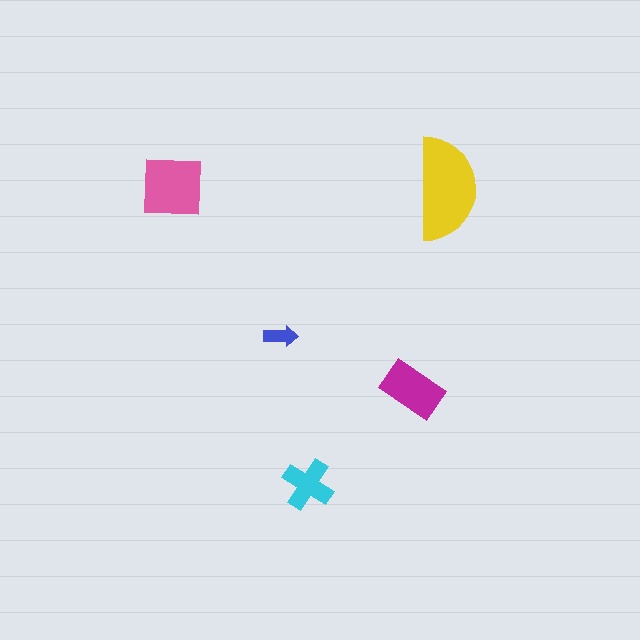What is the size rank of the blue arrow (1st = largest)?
5th.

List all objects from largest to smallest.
The yellow semicircle, the pink square, the magenta rectangle, the cyan cross, the blue arrow.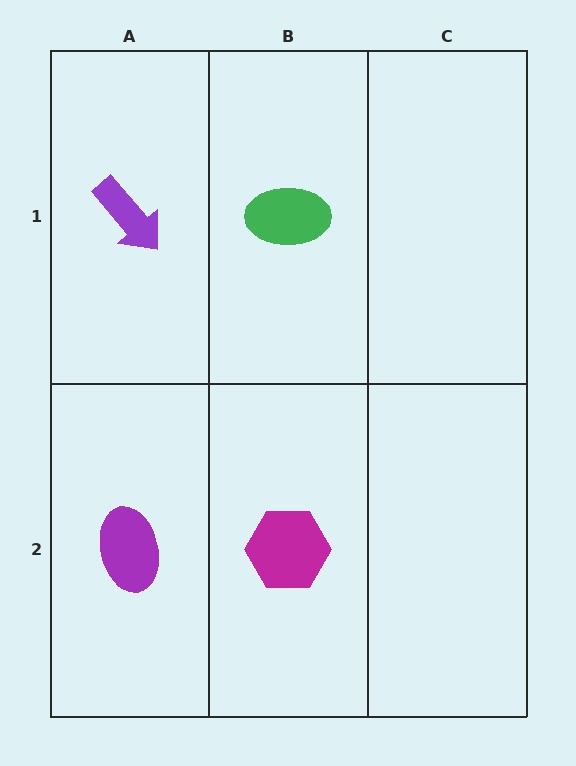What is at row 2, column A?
A purple ellipse.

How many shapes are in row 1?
2 shapes.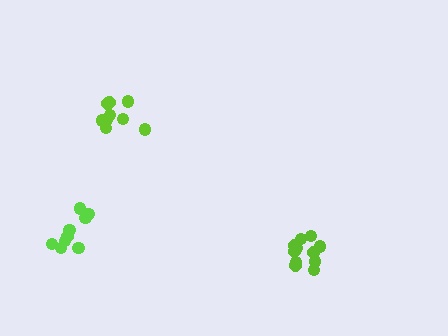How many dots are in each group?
Group 1: 11 dots, Group 2: 9 dots, Group 3: 9 dots (29 total).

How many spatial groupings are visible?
There are 3 spatial groupings.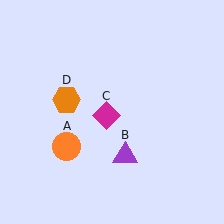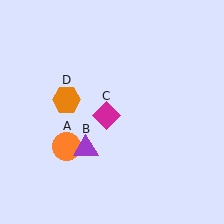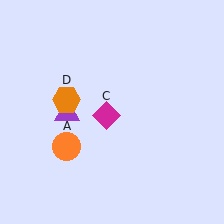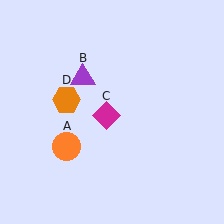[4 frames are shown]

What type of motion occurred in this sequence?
The purple triangle (object B) rotated clockwise around the center of the scene.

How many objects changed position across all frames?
1 object changed position: purple triangle (object B).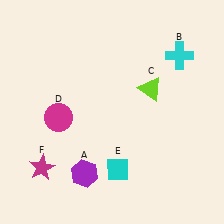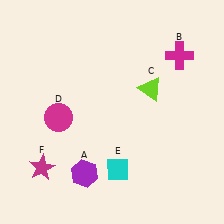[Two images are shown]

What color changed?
The cross (B) changed from cyan in Image 1 to magenta in Image 2.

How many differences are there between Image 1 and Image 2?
There is 1 difference between the two images.